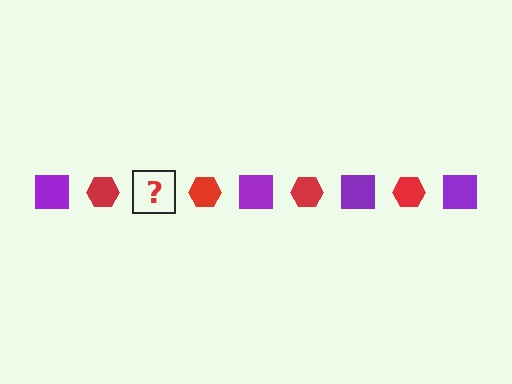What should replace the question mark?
The question mark should be replaced with a purple square.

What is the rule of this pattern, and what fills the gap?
The rule is that the pattern alternates between purple square and red hexagon. The gap should be filled with a purple square.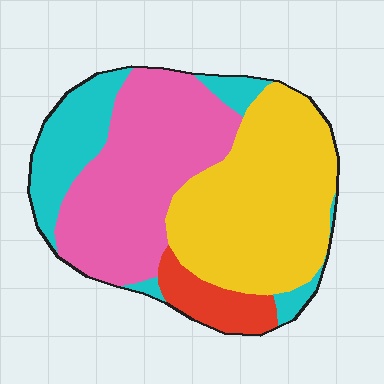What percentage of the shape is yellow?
Yellow takes up between a quarter and a half of the shape.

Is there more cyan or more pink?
Pink.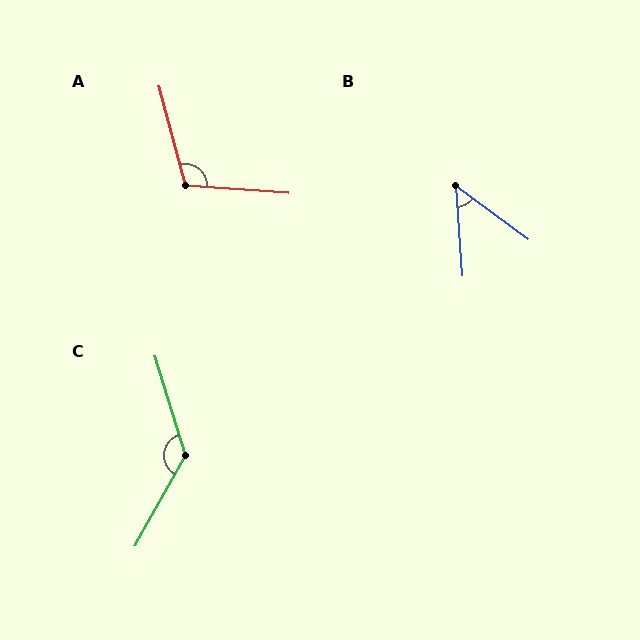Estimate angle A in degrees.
Approximately 109 degrees.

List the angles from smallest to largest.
B (50°), A (109°), C (134°).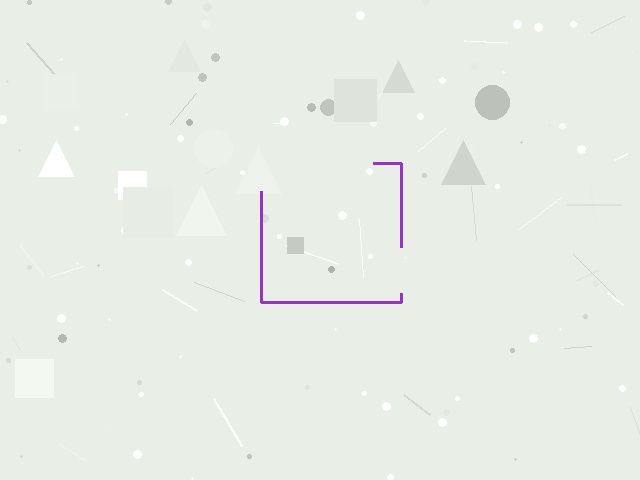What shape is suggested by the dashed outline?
The dashed outline suggests a square.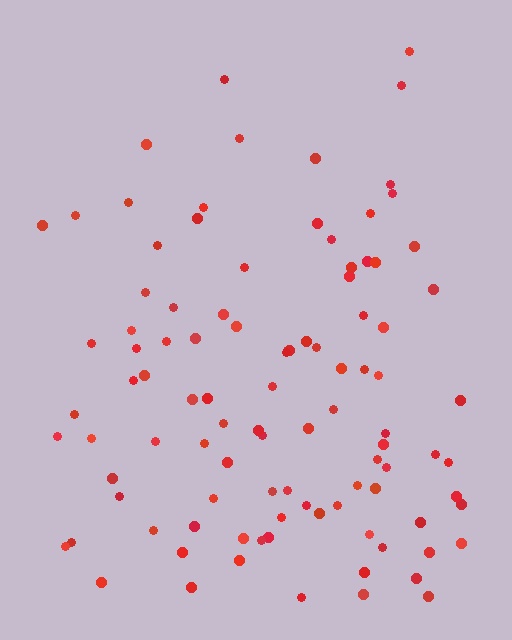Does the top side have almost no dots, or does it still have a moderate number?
Still a moderate number, just noticeably fewer than the bottom.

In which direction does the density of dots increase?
From top to bottom, with the bottom side densest.